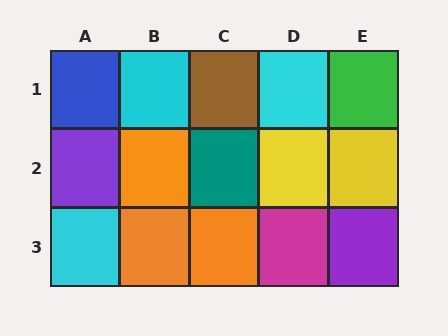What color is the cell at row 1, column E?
Green.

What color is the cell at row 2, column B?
Orange.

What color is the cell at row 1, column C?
Brown.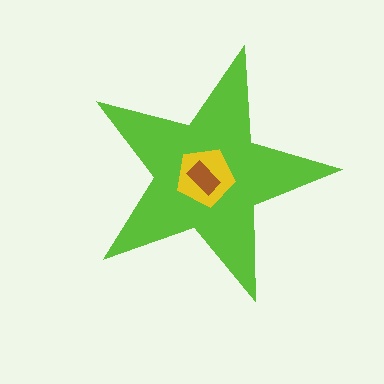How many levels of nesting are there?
3.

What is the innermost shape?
The brown rectangle.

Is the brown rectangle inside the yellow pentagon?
Yes.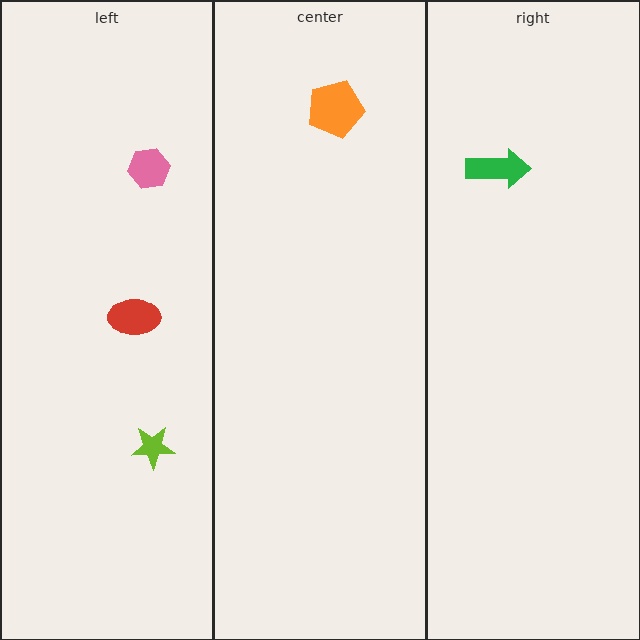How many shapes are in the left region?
3.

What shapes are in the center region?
The orange pentagon.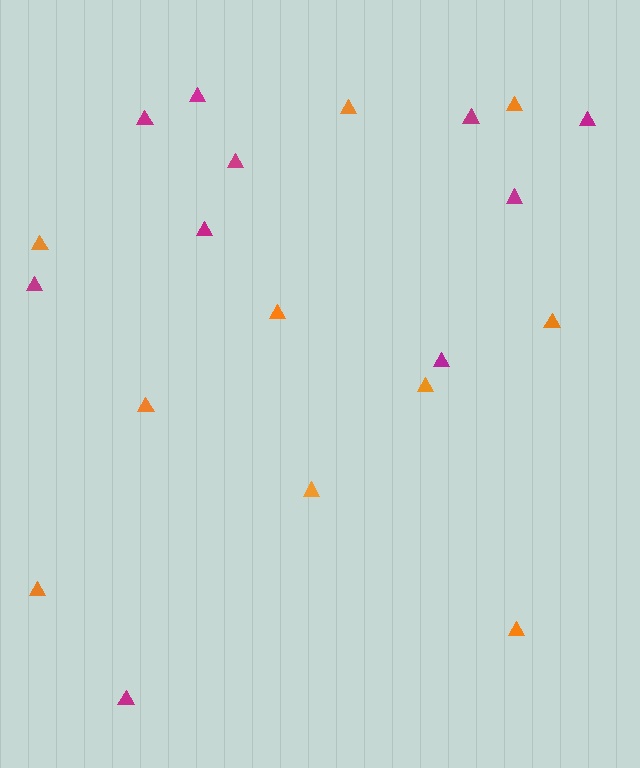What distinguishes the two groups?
There are 2 groups: one group of magenta triangles (10) and one group of orange triangles (10).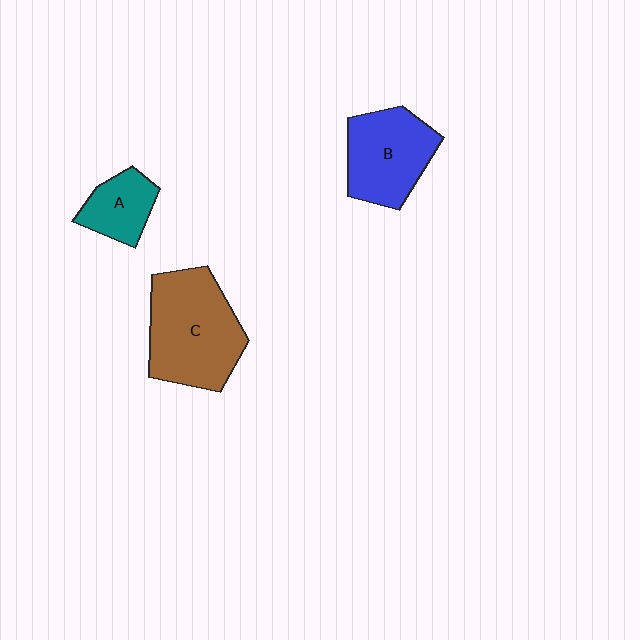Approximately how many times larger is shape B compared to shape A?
Approximately 1.8 times.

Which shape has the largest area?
Shape C (brown).